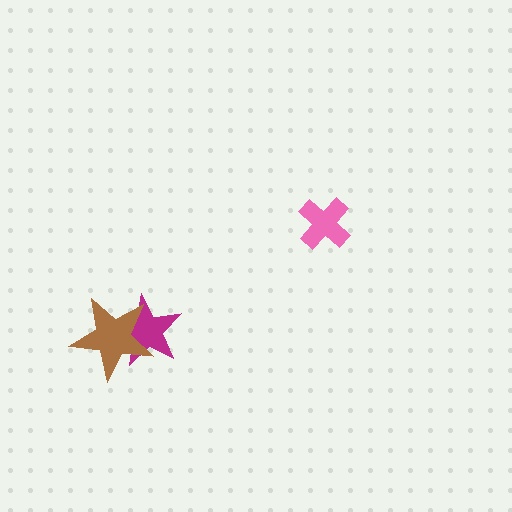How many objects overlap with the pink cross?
0 objects overlap with the pink cross.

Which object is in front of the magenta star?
The brown star is in front of the magenta star.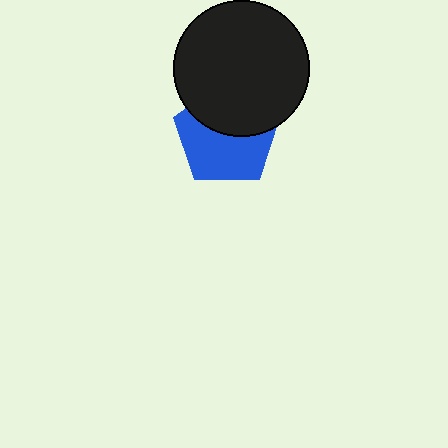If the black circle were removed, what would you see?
You would see the complete blue pentagon.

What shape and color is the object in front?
The object in front is a black circle.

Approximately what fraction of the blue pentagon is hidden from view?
Roughly 43% of the blue pentagon is hidden behind the black circle.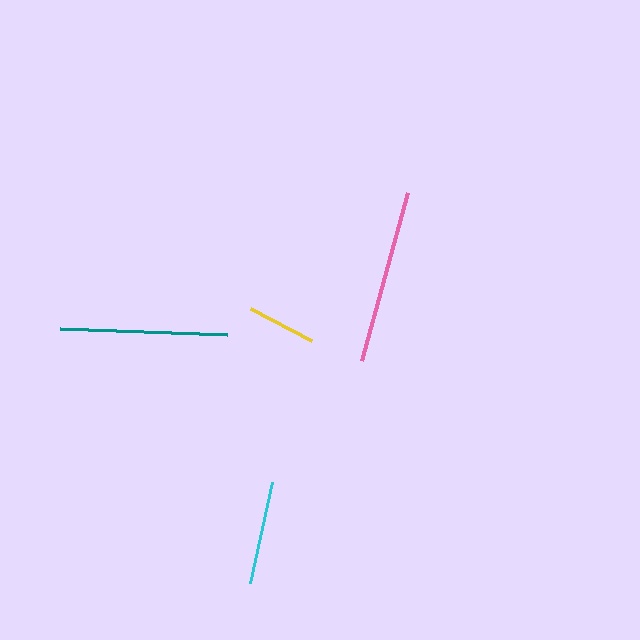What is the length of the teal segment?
The teal segment is approximately 167 pixels long.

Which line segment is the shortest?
The yellow line is the shortest at approximately 69 pixels.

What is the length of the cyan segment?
The cyan segment is approximately 103 pixels long.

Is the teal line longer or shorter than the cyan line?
The teal line is longer than the cyan line.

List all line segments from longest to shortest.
From longest to shortest: pink, teal, cyan, yellow.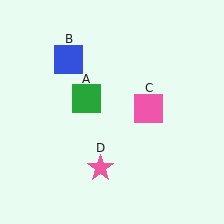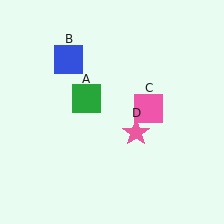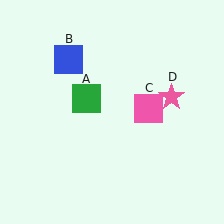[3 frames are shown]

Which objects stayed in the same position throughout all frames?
Green square (object A) and blue square (object B) and pink square (object C) remained stationary.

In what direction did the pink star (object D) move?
The pink star (object D) moved up and to the right.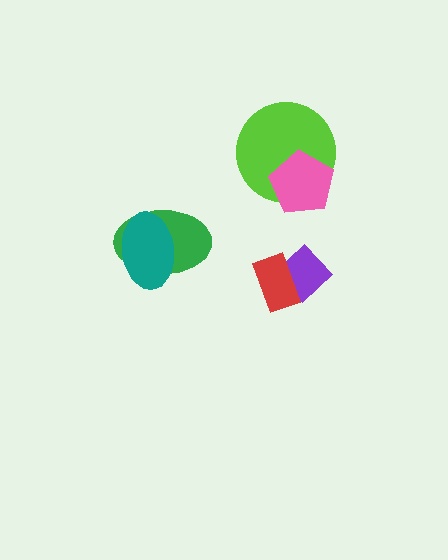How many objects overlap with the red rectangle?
1 object overlaps with the red rectangle.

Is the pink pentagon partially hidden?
No, no other shape covers it.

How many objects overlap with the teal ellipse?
1 object overlaps with the teal ellipse.